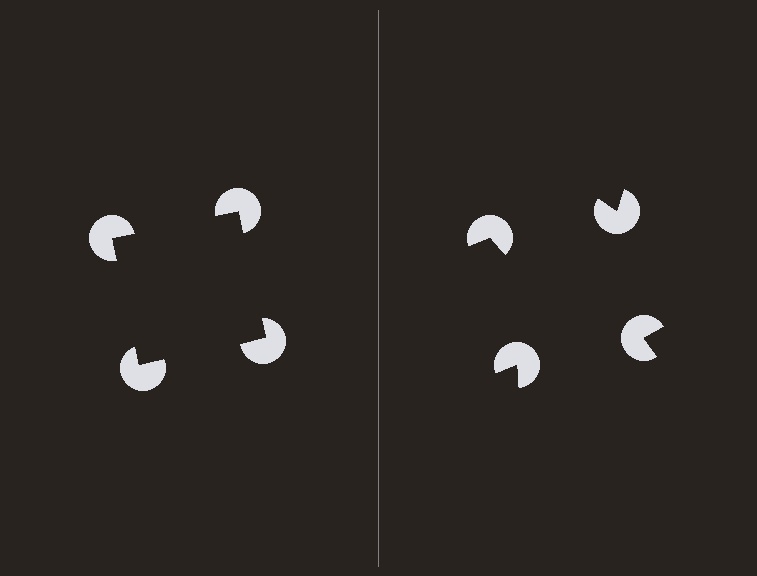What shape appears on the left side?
An illusory square.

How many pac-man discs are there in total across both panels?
8 — 4 on each side.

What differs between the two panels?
The pac-man discs are positioned identically on both sides; only the wedge orientations differ. On the left they align to a square; on the right they are misaligned.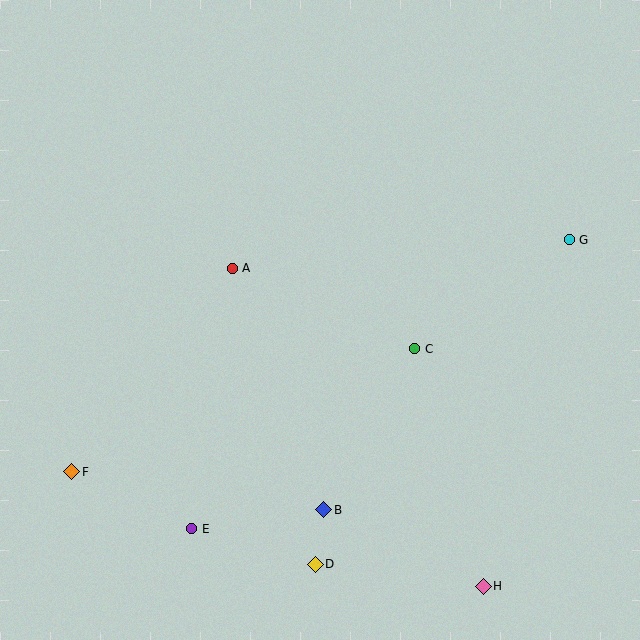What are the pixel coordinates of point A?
Point A is at (232, 268).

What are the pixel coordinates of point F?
Point F is at (71, 471).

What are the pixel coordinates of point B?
Point B is at (324, 510).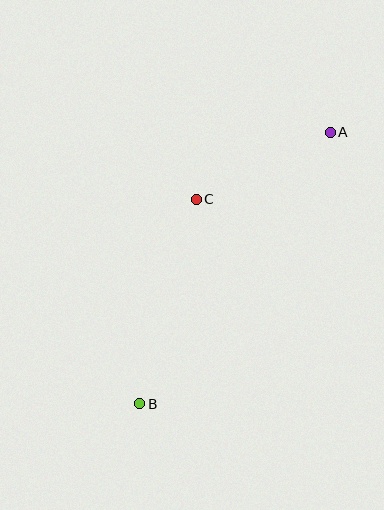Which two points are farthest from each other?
Points A and B are farthest from each other.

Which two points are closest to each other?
Points A and C are closest to each other.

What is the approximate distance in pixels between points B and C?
The distance between B and C is approximately 212 pixels.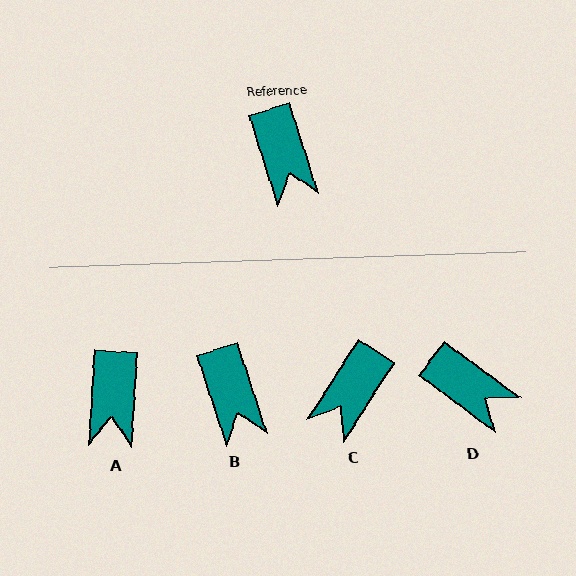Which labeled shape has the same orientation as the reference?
B.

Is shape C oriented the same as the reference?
No, it is off by about 50 degrees.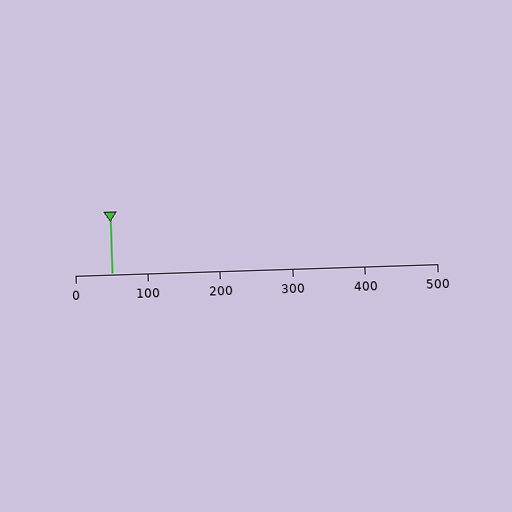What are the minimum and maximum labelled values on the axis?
The axis runs from 0 to 500.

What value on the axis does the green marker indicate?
The marker indicates approximately 50.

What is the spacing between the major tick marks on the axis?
The major ticks are spaced 100 apart.